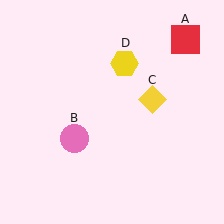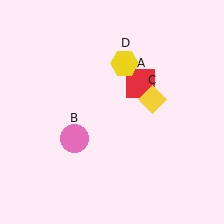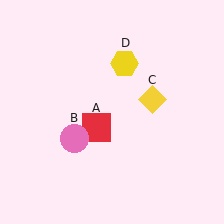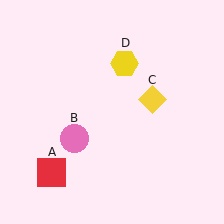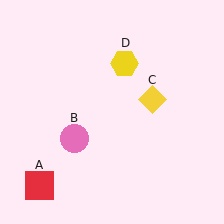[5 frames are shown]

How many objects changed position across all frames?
1 object changed position: red square (object A).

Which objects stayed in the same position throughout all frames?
Pink circle (object B) and yellow diamond (object C) and yellow hexagon (object D) remained stationary.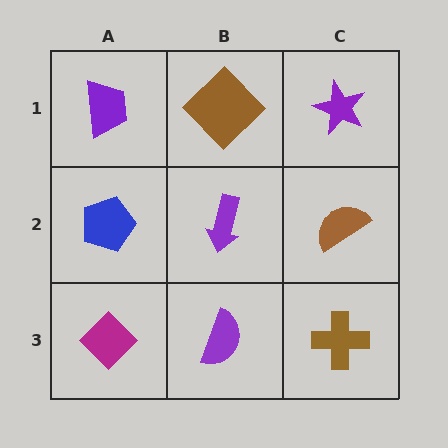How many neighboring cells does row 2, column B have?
4.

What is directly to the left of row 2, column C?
A purple arrow.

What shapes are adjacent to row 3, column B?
A purple arrow (row 2, column B), a magenta diamond (row 3, column A), a brown cross (row 3, column C).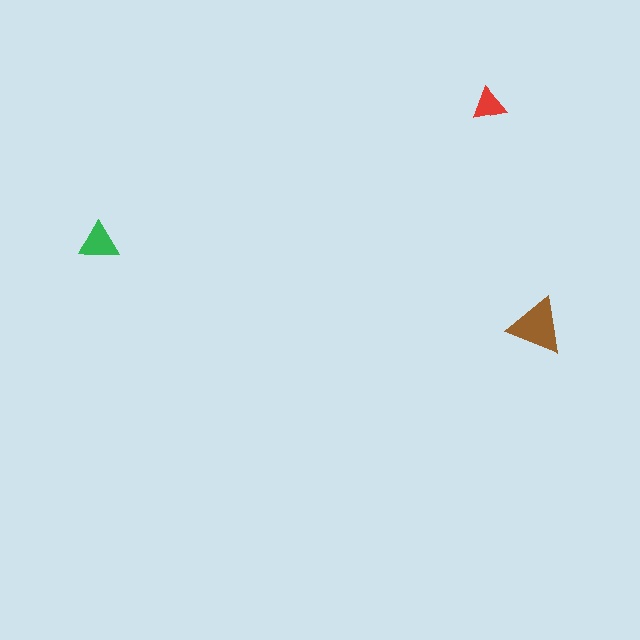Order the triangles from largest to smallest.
the brown one, the green one, the red one.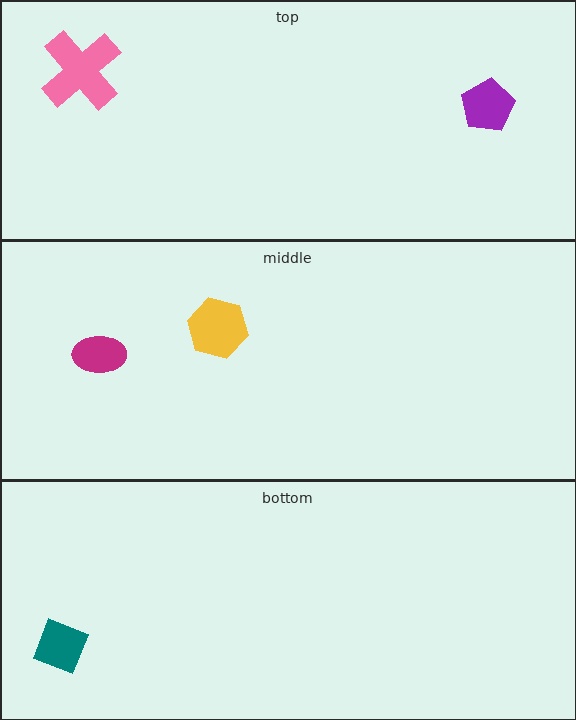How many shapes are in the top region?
2.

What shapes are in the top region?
The pink cross, the purple pentagon.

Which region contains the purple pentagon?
The top region.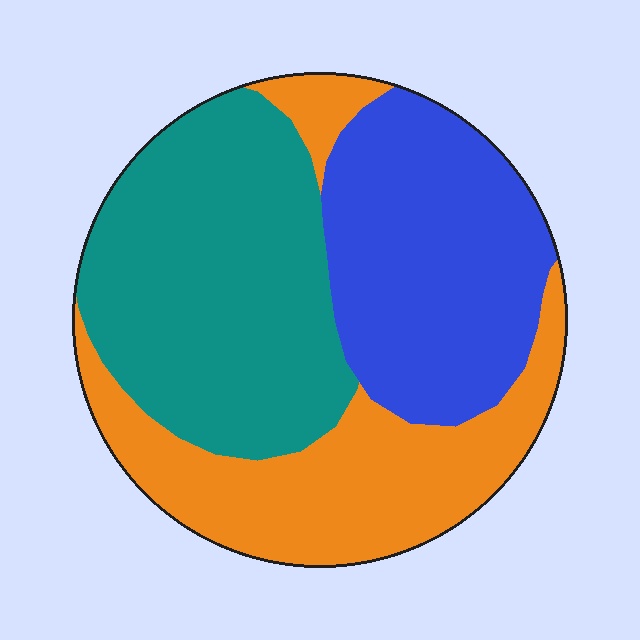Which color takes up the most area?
Teal, at roughly 40%.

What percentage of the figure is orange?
Orange covers about 30% of the figure.